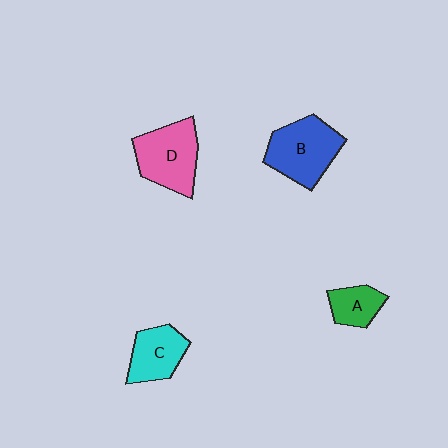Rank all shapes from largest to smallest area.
From largest to smallest: B (blue), D (pink), C (cyan), A (green).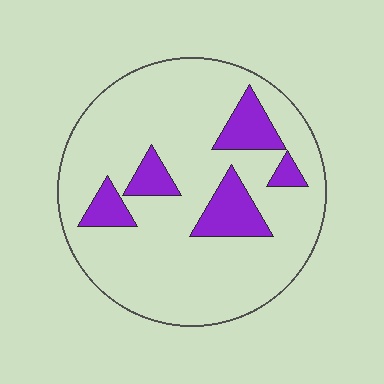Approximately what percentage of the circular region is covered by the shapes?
Approximately 15%.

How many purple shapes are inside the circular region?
5.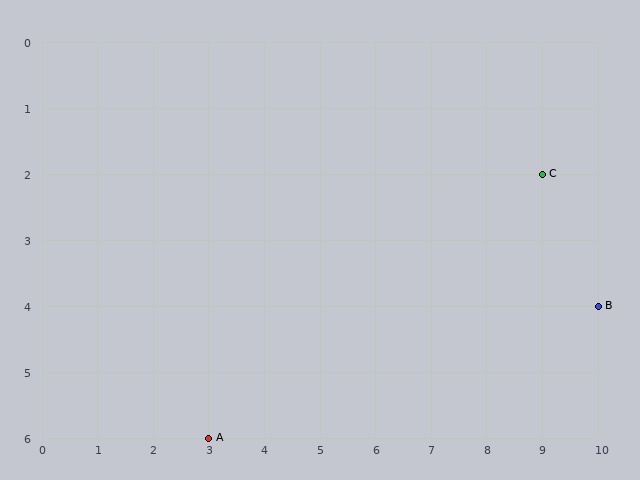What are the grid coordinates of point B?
Point B is at grid coordinates (10, 4).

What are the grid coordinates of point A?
Point A is at grid coordinates (3, 6).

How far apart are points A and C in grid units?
Points A and C are 6 columns and 4 rows apart (about 7.2 grid units diagonally).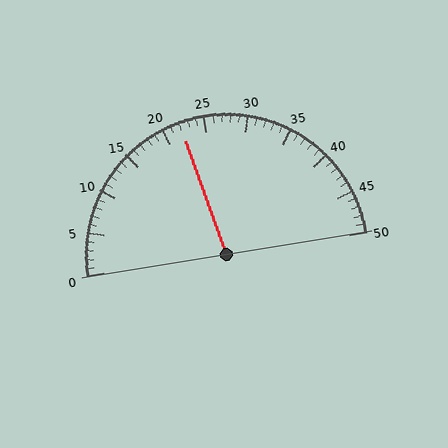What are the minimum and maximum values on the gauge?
The gauge ranges from 0 to 50.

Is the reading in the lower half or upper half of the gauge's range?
The reading is in the lower half of the range (0 to 50).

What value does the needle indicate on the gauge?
The needle indicates approximately 22.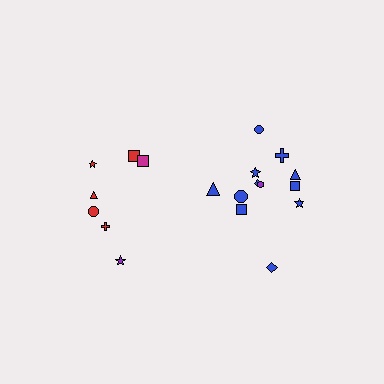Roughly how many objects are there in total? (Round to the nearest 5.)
Roughly 20 objects in total.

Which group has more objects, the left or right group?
The right group.